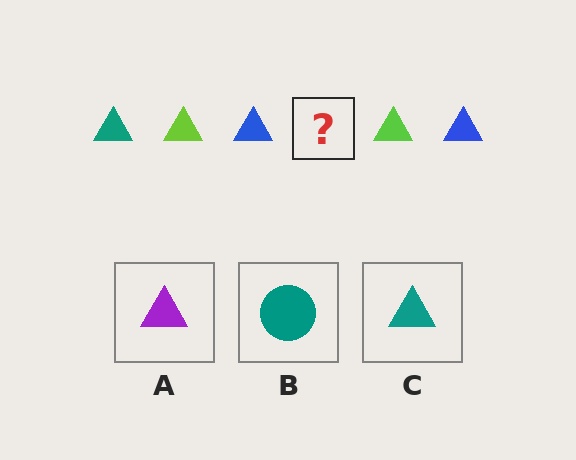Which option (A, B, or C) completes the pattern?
C.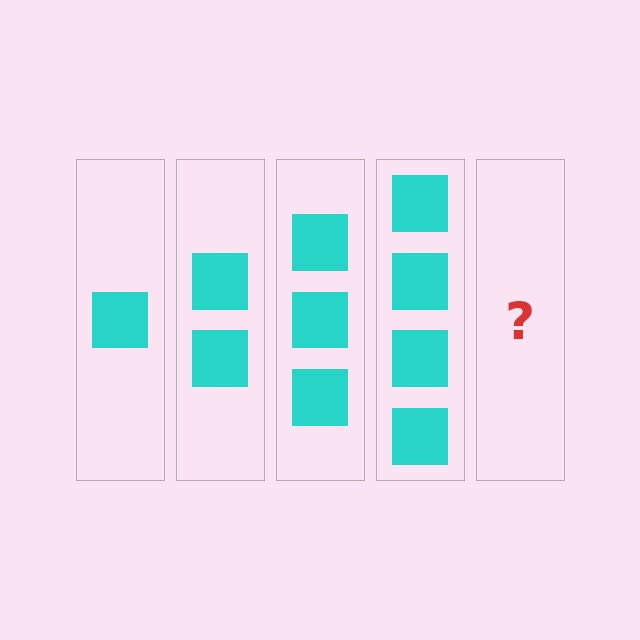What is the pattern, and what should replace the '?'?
The pattern is that each step adds one more square. The '?' should be 5 squares.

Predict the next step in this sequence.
The next step is 5 squares.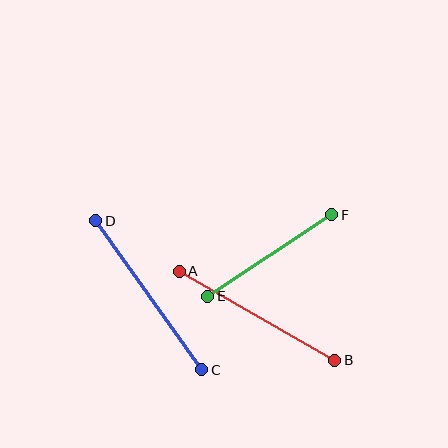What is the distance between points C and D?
The distance is approximately 183 pixels.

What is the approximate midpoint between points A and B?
The midpoint is at approximately (257, 316) pixels.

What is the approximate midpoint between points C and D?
The midpoint is at approximately (149, 295) pixels.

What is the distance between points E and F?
The distance is approximately 149 pixels.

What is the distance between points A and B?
The distance is approximately 179 pixels.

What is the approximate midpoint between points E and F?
The midpoint is at approximately (270, 255) pixels.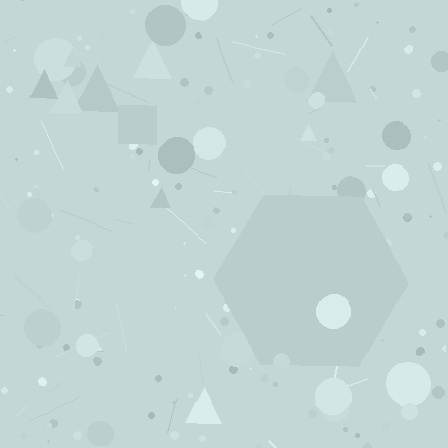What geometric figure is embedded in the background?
A hexagon is embedded in the background.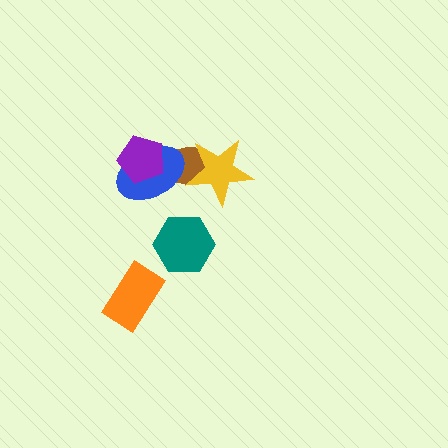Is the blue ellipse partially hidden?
Yes, it is partially covered by another shape.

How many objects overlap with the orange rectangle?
0 objects overlap with the orange rectangle.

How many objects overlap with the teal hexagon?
0 objects overlap with the teal hexagon.